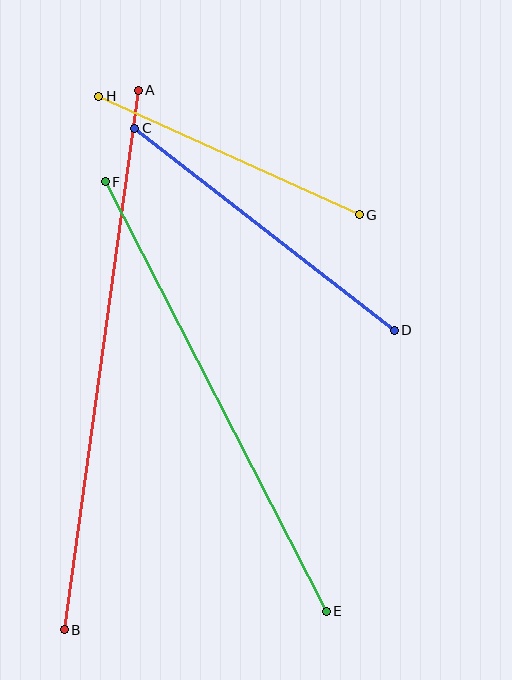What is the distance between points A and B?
The distance is approximately 545 pixels.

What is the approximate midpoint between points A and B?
The midpoint is at approximately (101, 360) pixels.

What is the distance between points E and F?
The distance is approximately 483 pixels.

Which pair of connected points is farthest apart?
Points A and B are farthest apart.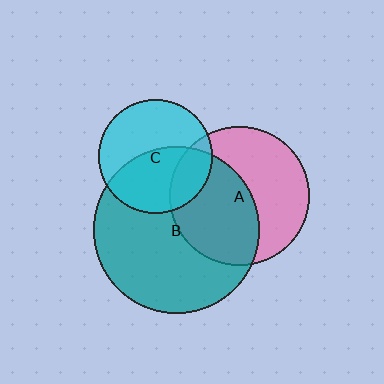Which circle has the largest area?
Circle B (teal).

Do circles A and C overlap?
Yes.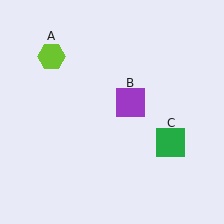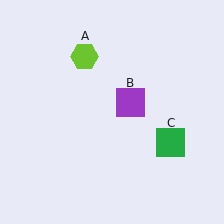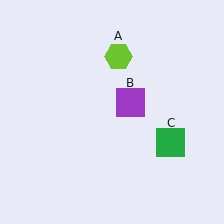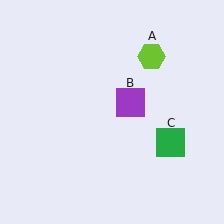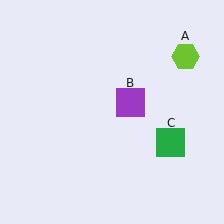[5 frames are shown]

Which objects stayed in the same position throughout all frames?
Purple square (object B) and green square (object C) remained stationary.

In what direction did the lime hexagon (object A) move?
The lime hexagon (object A) moved right.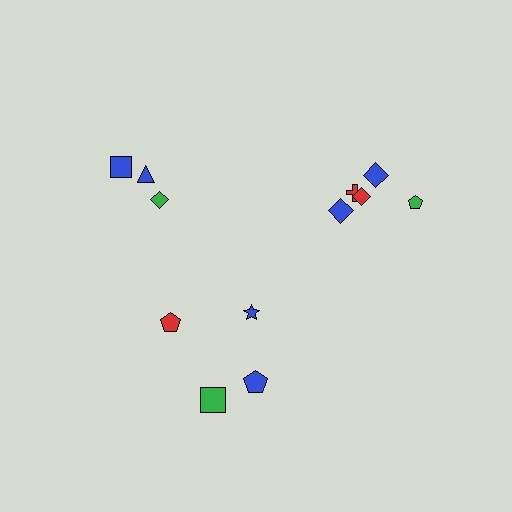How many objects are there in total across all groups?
There are 12 objects.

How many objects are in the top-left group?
There are 3 objects.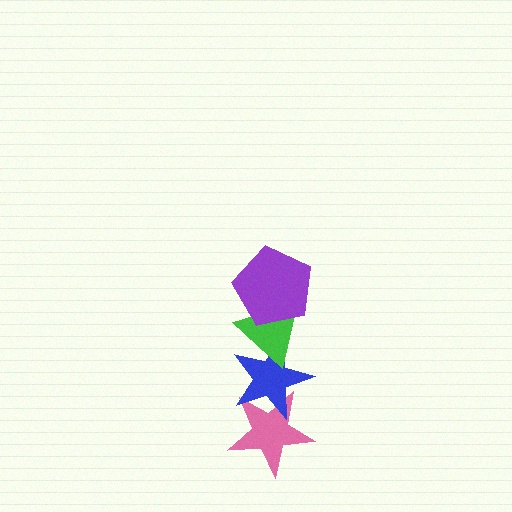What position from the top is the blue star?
The blue star is 3rd from the top.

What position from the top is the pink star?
The pink star is 4th from the top.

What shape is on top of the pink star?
The blue star is on top of the pink star.